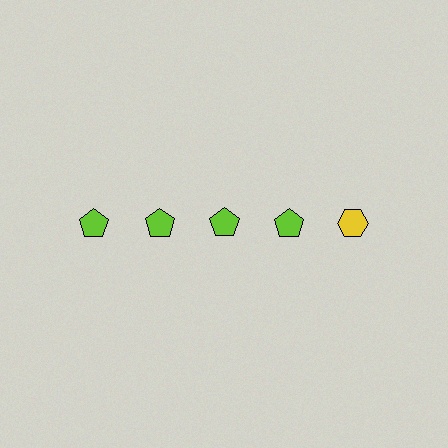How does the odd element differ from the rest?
It differs in both color (yellow instead of lime) and shape (hexagon instead of pentagon).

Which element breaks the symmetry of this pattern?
The yellow hexagon in the top row, rightmost column breaks the symmetry. All other shapes are lime pentagons.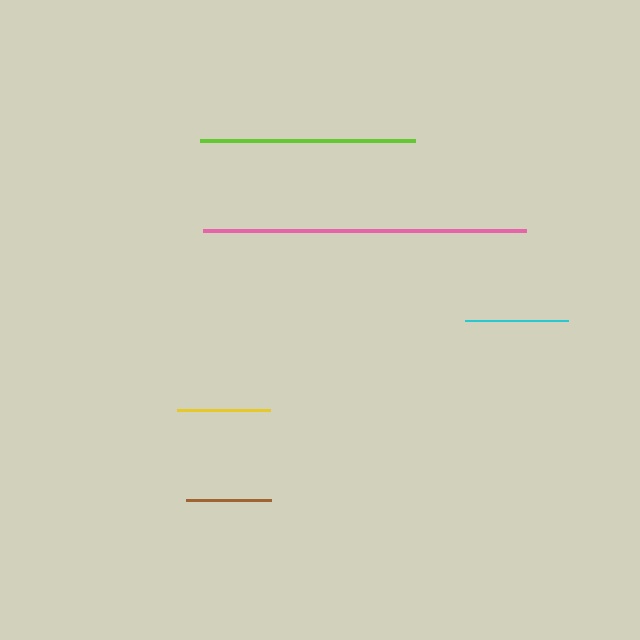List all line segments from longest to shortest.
From longest to shortest: pink, lime, cyan, yellow, brown.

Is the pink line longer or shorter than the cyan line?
The pink line is longer than the cyan line.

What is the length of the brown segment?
The brown segment is approximately 85 pixels long.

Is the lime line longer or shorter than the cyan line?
The lime line is longer than the cyan line.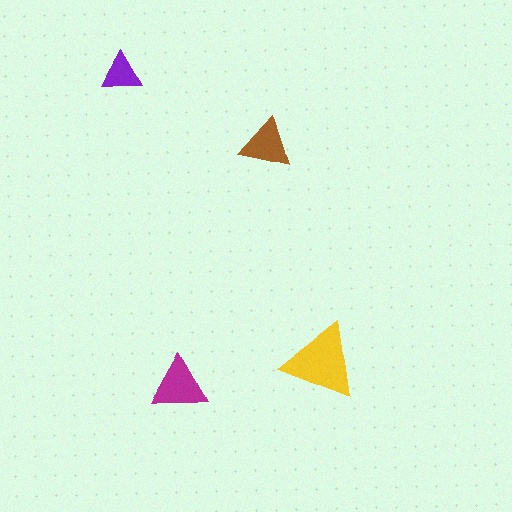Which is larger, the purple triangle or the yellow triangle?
The yellow one.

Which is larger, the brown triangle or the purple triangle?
The brown one.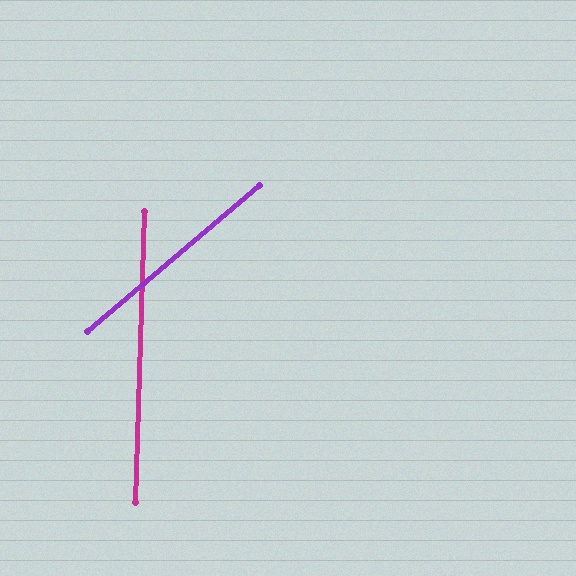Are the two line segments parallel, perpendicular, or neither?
Neither parallel nor perpendicular — they differ by about 48°.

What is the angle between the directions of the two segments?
Approximately 48 degrees.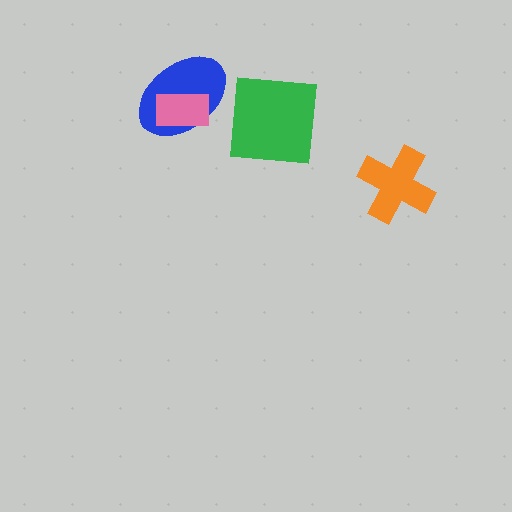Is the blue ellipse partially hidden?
Yes, it is partially covered by another shape.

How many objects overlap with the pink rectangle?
1 object overlaps with the pink rectangle.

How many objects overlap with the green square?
0 objects overlap with the green square.